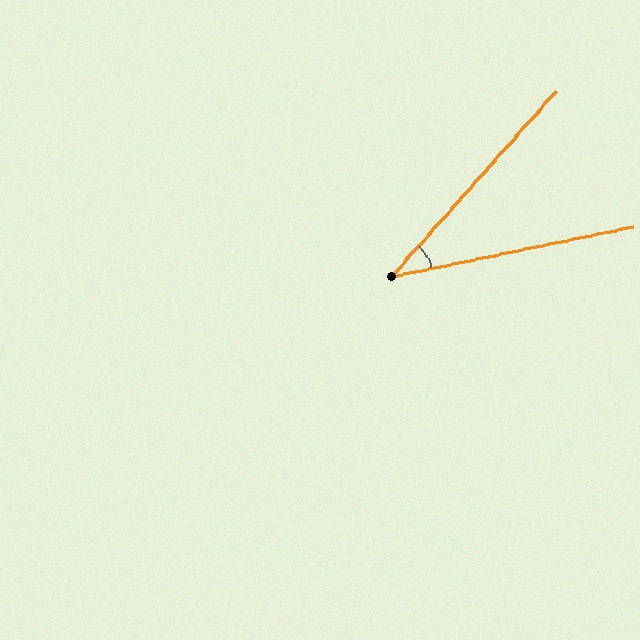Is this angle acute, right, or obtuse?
It is acute.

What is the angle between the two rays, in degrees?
Approximately 37 degrees.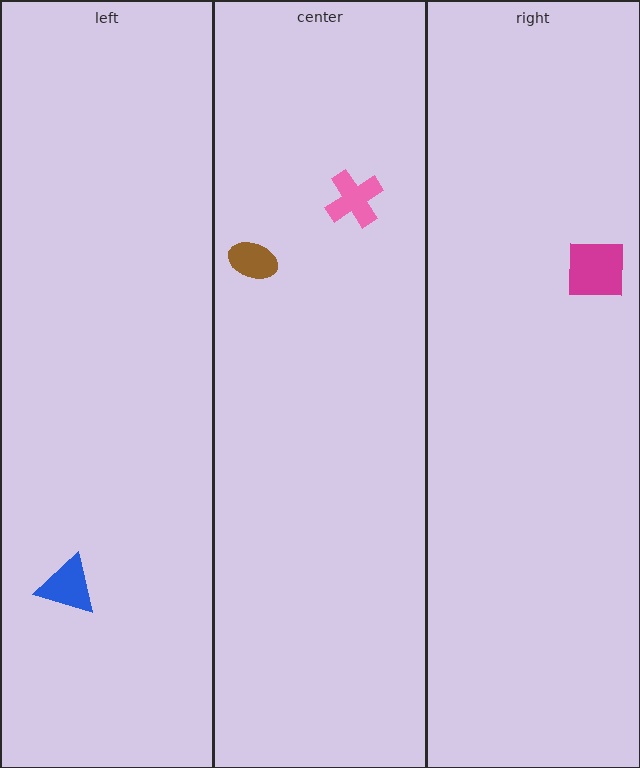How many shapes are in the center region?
2.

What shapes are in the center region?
The pink cross, the brown ellipse.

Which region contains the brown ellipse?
The center region.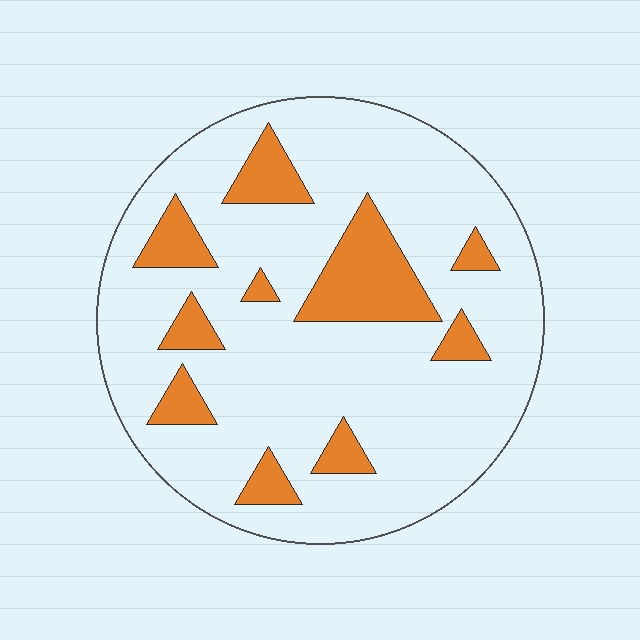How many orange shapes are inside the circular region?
10.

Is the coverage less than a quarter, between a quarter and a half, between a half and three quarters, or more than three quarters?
Less than a quarter.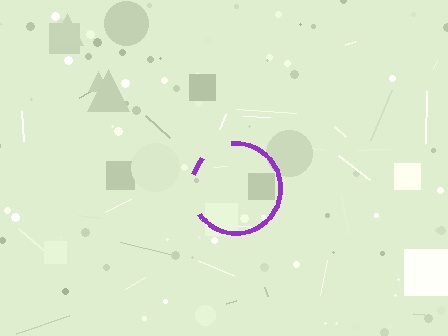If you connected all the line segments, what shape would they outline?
They would outline a circle.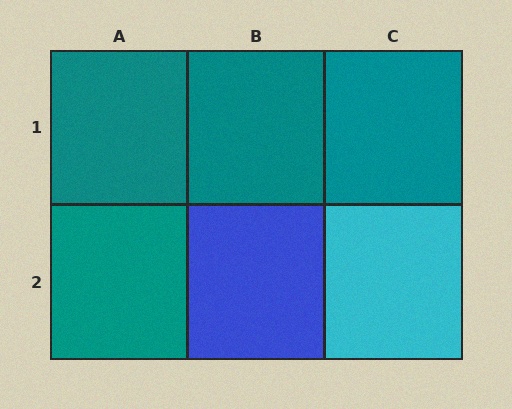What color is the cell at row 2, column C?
Cyan.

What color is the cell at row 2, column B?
Blue.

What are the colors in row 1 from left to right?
Teal, teal, teal.